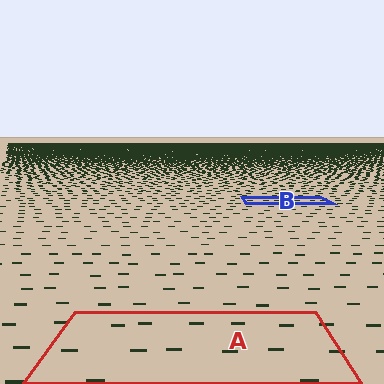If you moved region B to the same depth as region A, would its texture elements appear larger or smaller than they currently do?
They would appear larger. At a closer depth, the same texture elements are projected at a bigger on-screen size.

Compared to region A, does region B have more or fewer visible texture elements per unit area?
Region B has more texture elements per unit area — they are packed more densely because it is farther away.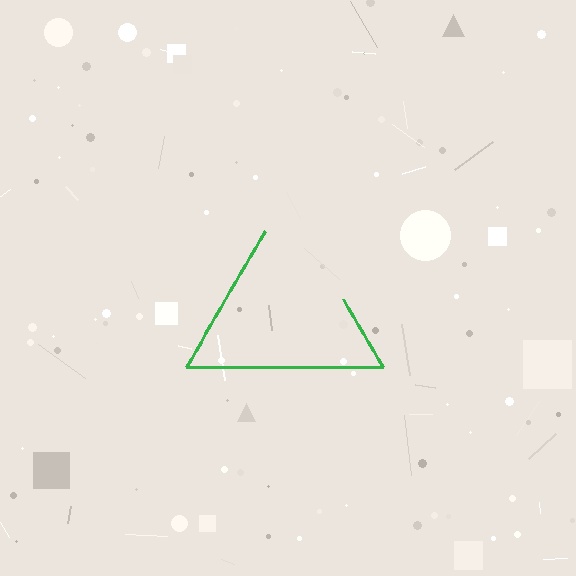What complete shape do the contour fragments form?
The contour fragments form a triangle.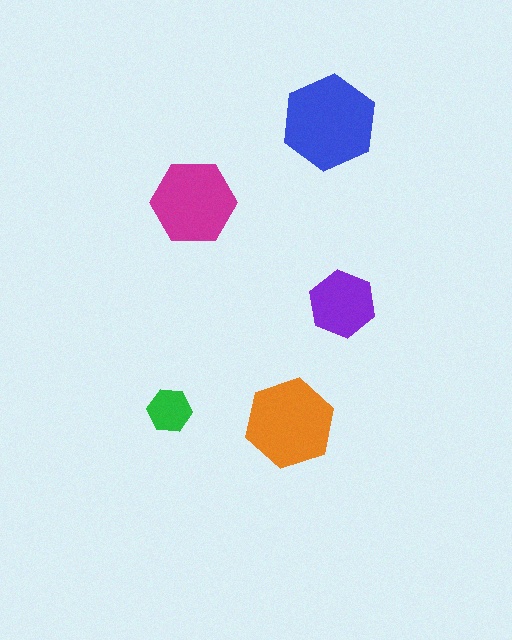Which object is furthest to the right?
The purple hexagon is rightmost.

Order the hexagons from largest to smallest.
the blue one, the orange one, the magenta one, the purple one, the green one.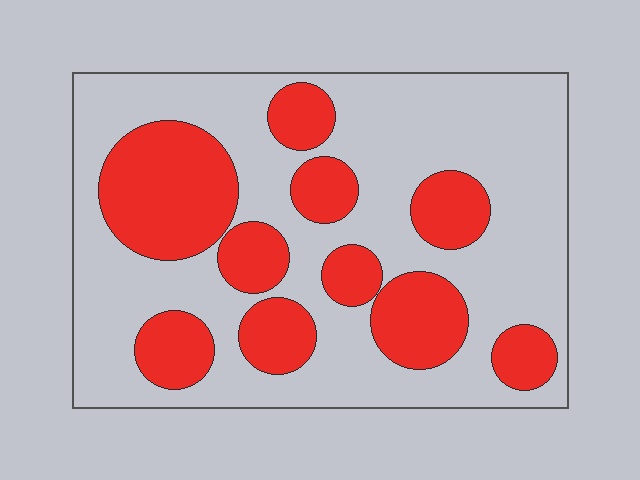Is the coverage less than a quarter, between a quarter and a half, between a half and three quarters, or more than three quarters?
Between a quarter and a half.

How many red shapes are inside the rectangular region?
10.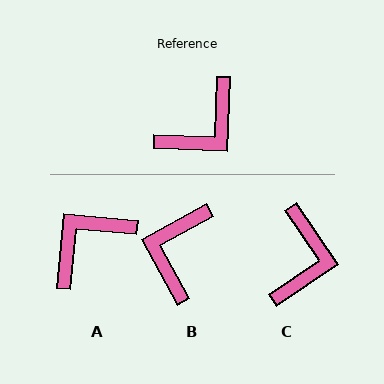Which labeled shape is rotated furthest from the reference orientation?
A, about 177 degrees away.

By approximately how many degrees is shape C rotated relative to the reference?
Approximately 37 degrees counter-clockwise.